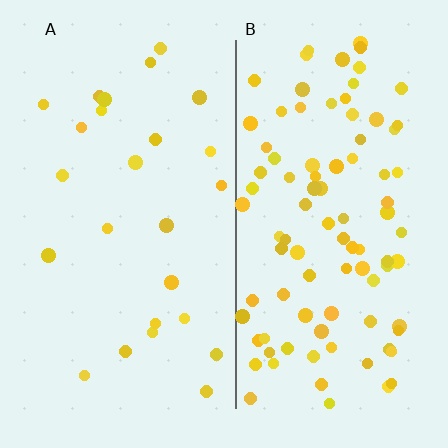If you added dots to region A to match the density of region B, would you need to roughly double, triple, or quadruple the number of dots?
Approximately quadruple.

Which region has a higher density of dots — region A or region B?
B (the right).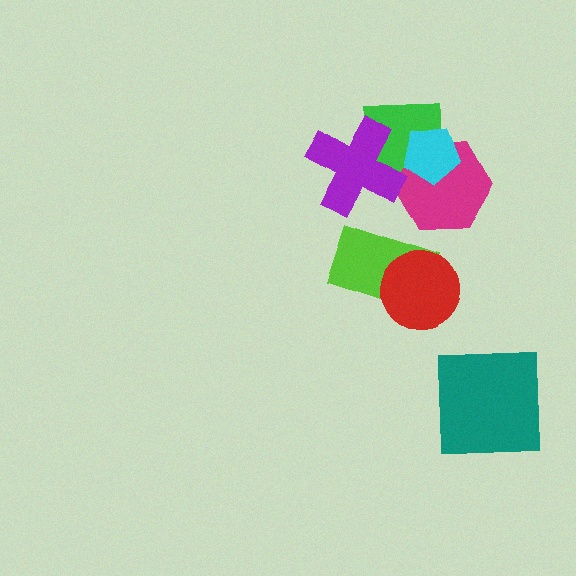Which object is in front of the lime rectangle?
The red circle is in front of the lime rectangle.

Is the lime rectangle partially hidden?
Yes, it is partially covered by another shape.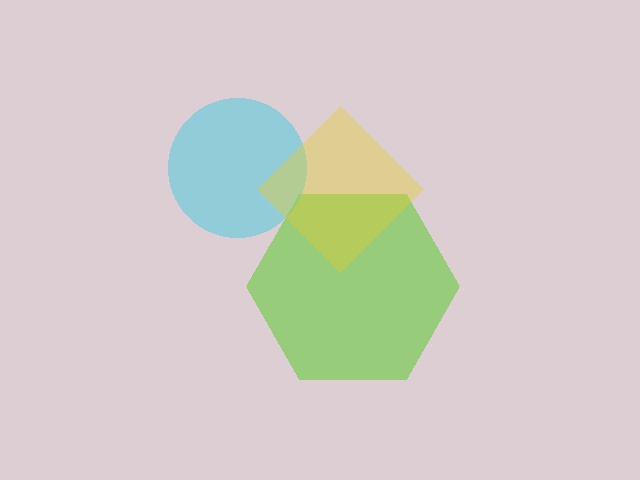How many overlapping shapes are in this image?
There are 3 overlapping shapes in the image.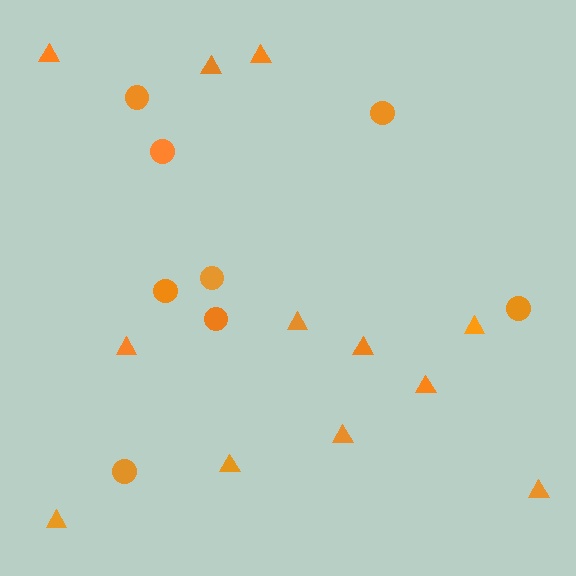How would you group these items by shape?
There are 2 groups: one group of triangles (12) and one group of circles (8).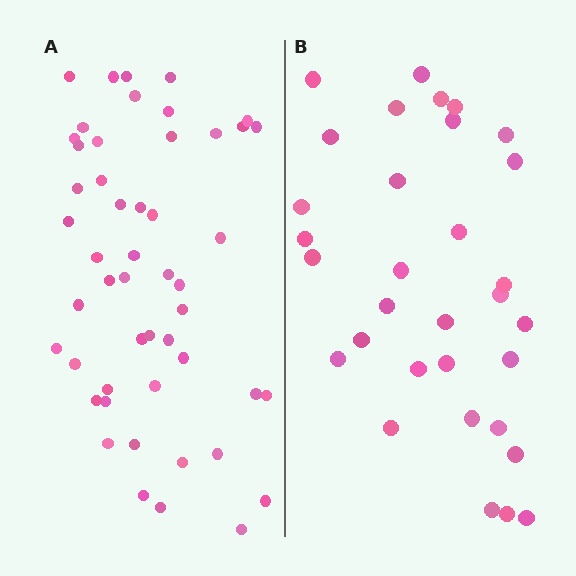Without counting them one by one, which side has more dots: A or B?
Region A (the left region) has more dots.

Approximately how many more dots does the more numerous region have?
Region A has approximately 20 more dots than region B.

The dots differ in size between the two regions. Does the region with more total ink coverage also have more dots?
No. Region B has more total ink coverage because its dots are larger, but region A actually contains more individual dots. Total area can be misleading — the number of items is what matters here.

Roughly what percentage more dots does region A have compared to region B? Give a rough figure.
About 55% more.